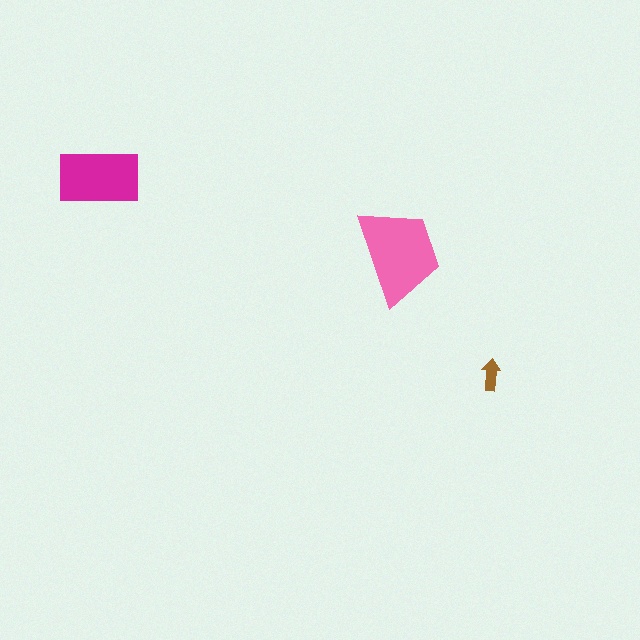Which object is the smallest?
The brown arrow.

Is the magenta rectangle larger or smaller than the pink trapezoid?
Smaller.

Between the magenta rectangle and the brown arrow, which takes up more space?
The magenta rectangle.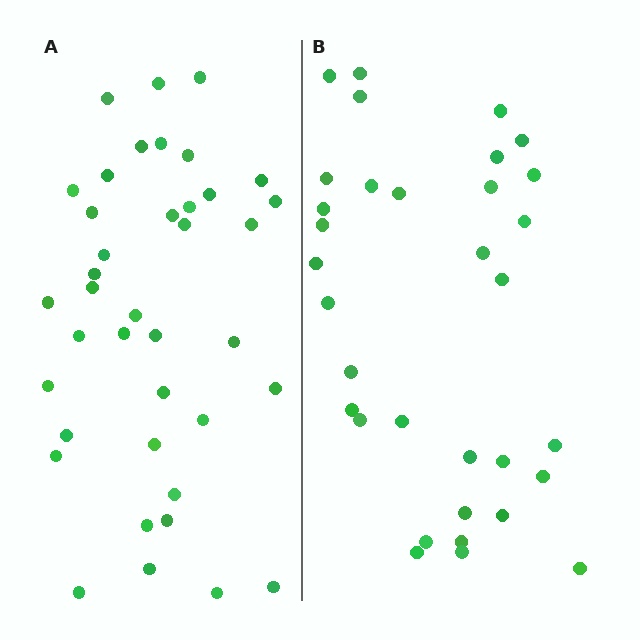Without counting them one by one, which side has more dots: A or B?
Region A (the left region) has more dots.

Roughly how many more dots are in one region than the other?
Region A has about 6 more dots than region B.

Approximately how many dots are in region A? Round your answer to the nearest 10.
About 40 dots. (The exact count is 39, which rounds to 40.)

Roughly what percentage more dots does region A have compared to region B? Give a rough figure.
About 20% more.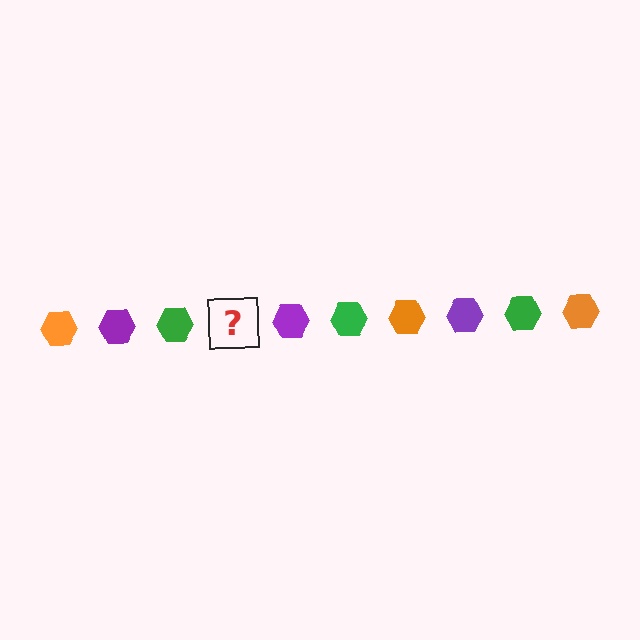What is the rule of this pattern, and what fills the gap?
The rule is that the pattern cycles through orange, purple, green hexagons. The gap should be filled with an orange hexagon.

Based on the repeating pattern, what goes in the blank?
The blank should be an orange hexagon.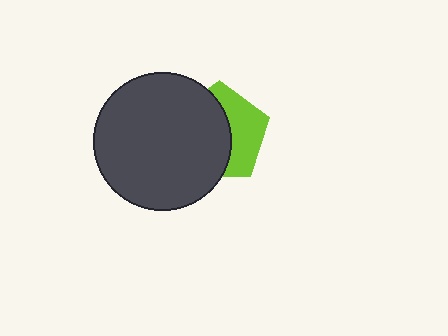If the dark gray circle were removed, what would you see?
You would see the complete lime pentagon.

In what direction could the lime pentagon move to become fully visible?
The lime pentagon could move right. That would shift it out from behind the dark gray circle entirely.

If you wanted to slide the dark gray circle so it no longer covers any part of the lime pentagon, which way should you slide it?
Slide it left — that is the most direct way to separate the two shapes.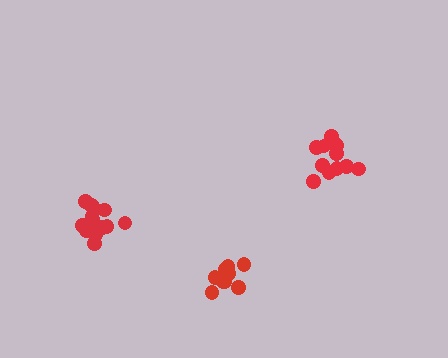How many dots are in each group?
Group 1: 10 dots, Group 2: 14 dots, Group 3: 12 dots (36 total).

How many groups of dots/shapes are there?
There are 3 groups.